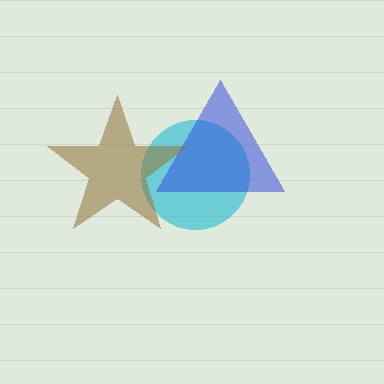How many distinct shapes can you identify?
There are 3 distinct shapes: a cyan circle, a blue triangle, a brown star.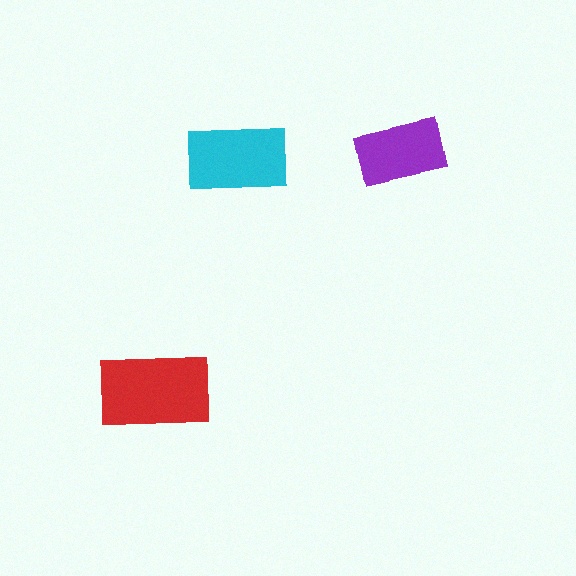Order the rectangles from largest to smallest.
the red one, the cyan one, the purple one.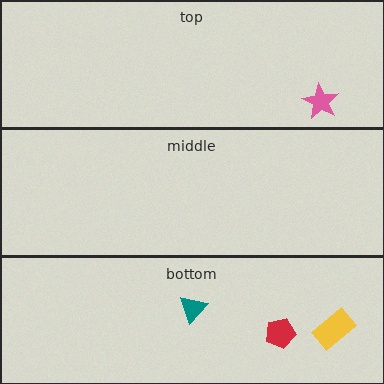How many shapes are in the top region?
1.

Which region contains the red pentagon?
The bottom region.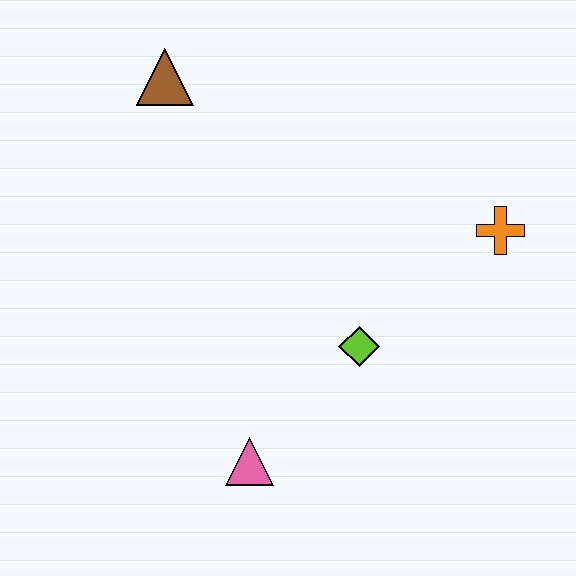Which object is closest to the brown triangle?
The lime diamond is closest to the brown triangle.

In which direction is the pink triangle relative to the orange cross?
The pink triangle is to the left of the orange cross.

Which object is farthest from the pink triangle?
The brown triangle is farthest from the pink triangle.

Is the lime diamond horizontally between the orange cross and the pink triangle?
Yes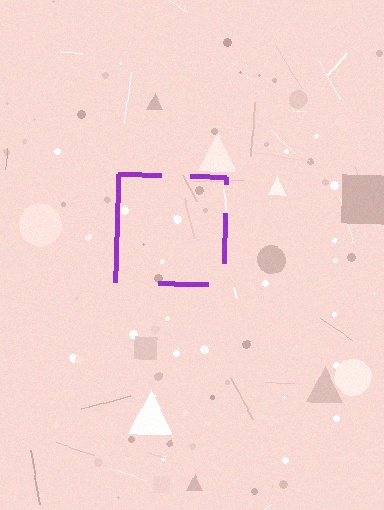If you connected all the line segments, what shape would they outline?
They would outline a square.